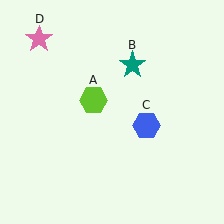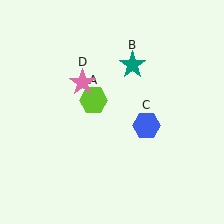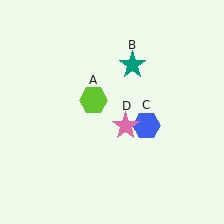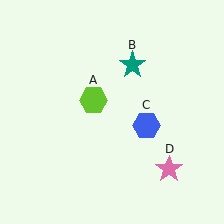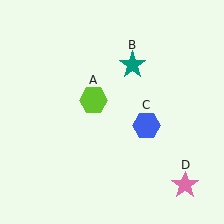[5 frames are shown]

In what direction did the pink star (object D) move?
The pink star (object D) moved down and to the right.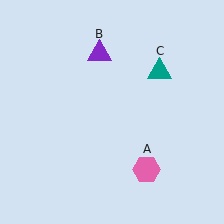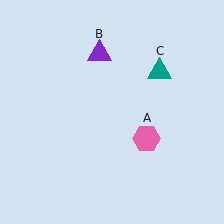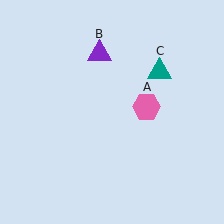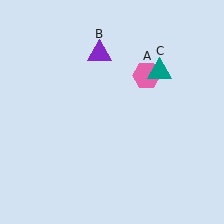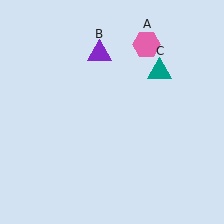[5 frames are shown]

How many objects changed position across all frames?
1 object changed position: pink hexagon (object A).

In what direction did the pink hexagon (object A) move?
The pink hexagon (object A) moved up.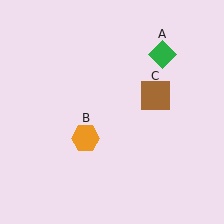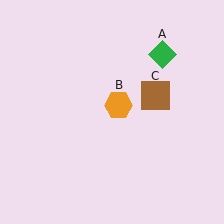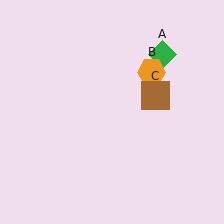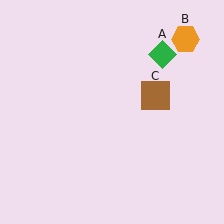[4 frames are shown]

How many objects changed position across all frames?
1 object changed position: orange hexagon (object B).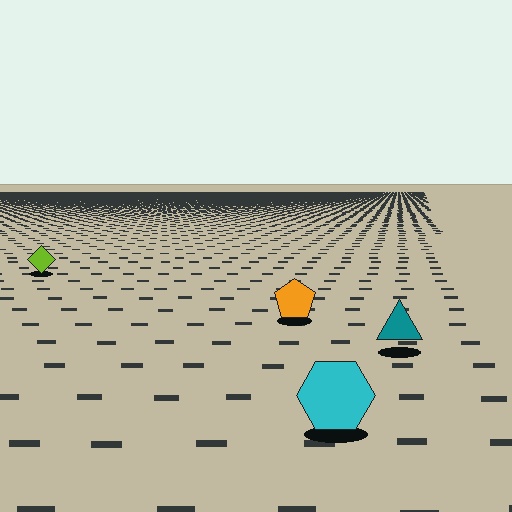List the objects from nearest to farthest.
From nearest to farthest: the cyan hexagon, the teal triangle, the orange pentagon, the lime diamond.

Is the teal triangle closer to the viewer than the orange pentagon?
Yes. The teal triangle is closer — you can tell from the texture gradient: the ground texture is coarser near it.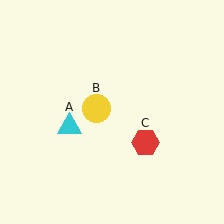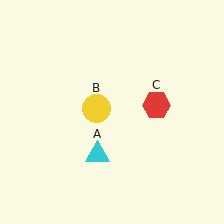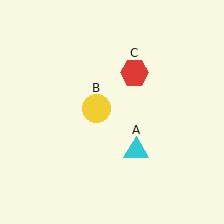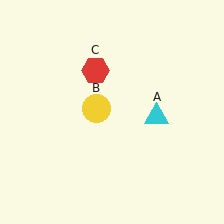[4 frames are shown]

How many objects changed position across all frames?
2 objects changed position: cyan triangle (object A), red hexagon (object C).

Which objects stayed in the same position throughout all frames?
Yellow circle (object B) remained stationary.